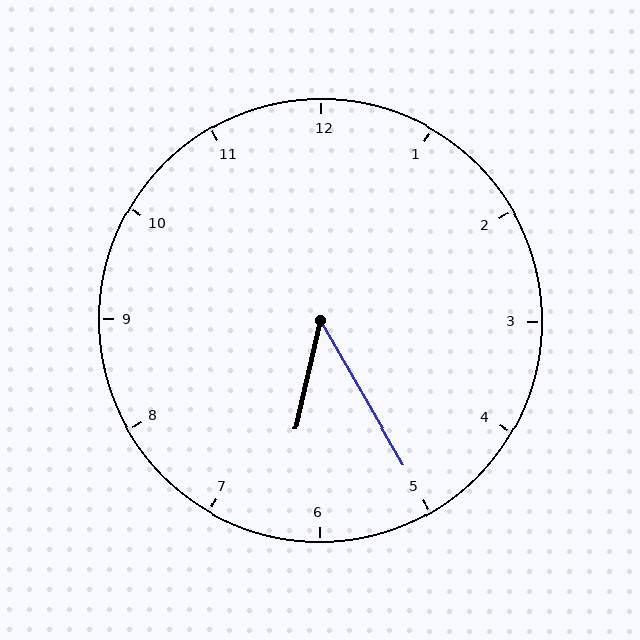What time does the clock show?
6:25.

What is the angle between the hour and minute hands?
Approximately 42 degrees.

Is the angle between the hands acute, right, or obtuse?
It is acute.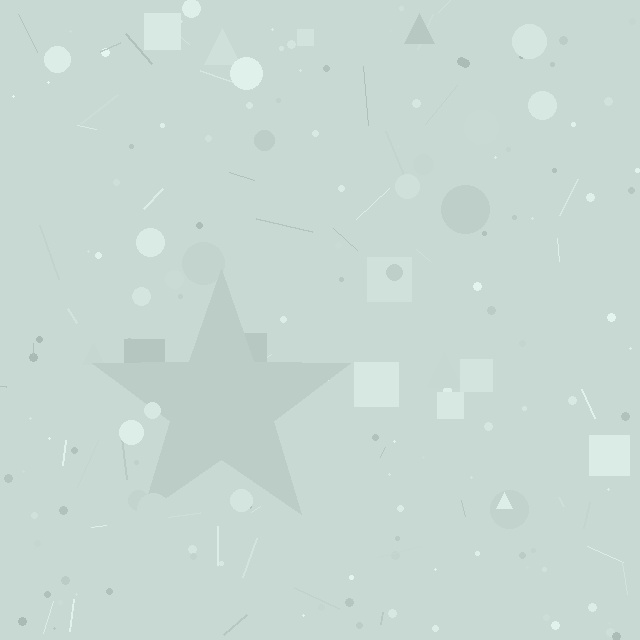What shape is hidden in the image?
A star is hidden in the image.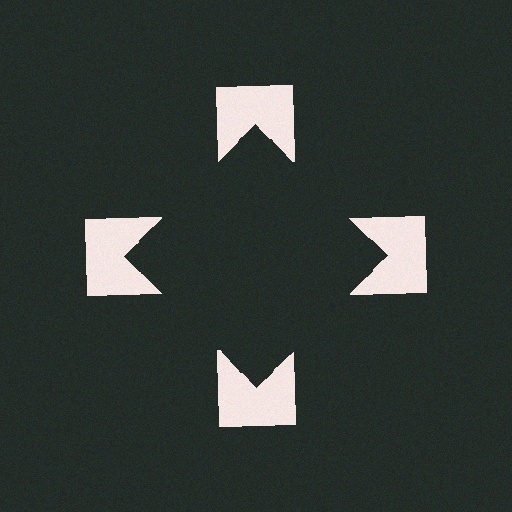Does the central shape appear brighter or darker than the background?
It typically appears slightly darker than the background, even though no actual brightness change is drawn.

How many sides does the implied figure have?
4 sides.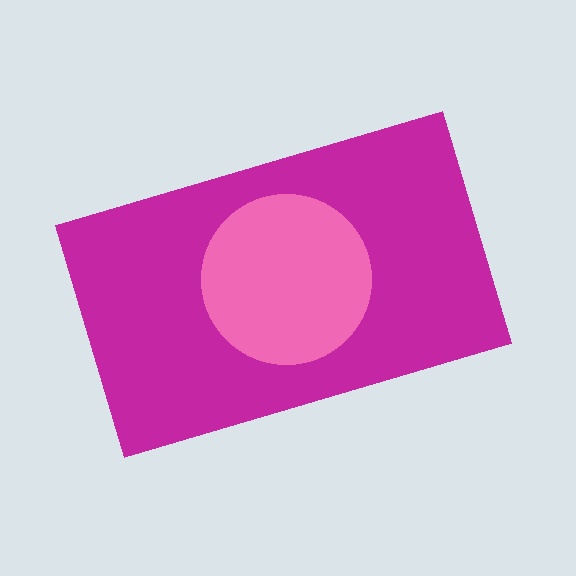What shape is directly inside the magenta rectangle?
The pink circle.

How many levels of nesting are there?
2.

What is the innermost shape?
The pink circle.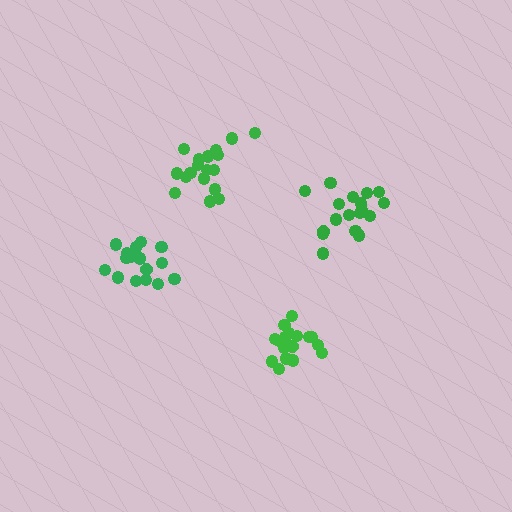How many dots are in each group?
Group 1: 18 dots, Group 2: 18 dots, Group 3: 17 dots, Group 4: 17 dots (70 total).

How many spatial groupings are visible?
There are 4 spatial groupings.